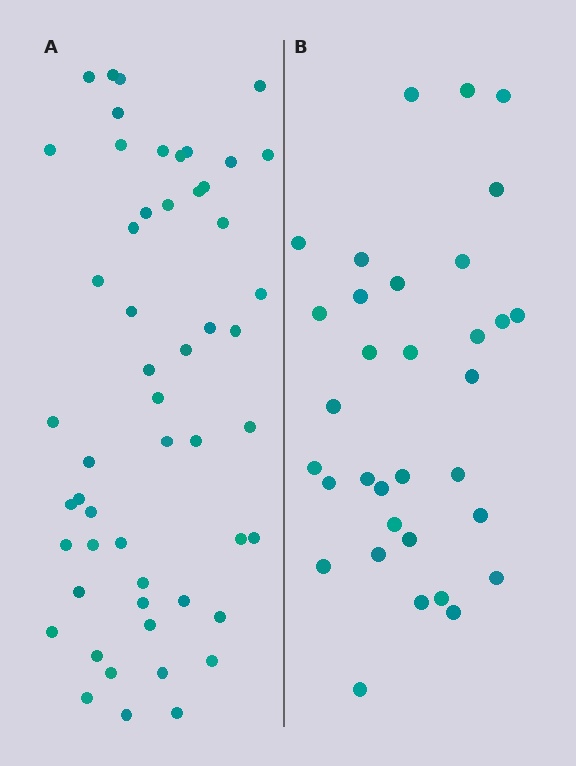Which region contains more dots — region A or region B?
Region A (the left region) has more dots.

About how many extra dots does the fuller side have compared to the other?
Region A has approximately 20 more dots than region B.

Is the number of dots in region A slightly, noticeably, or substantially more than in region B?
Region A has substantially more. The ratio is roughly 1.6 to 1.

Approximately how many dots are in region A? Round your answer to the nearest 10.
About 50 dots. (The exact count is 53, which rounds to 50.)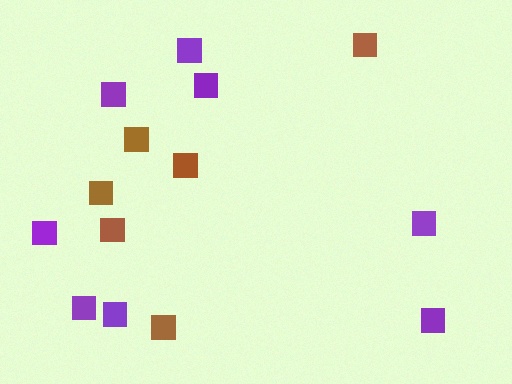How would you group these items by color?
There are 2 groups: one group of brown squares (6) and one group of purple squares (8).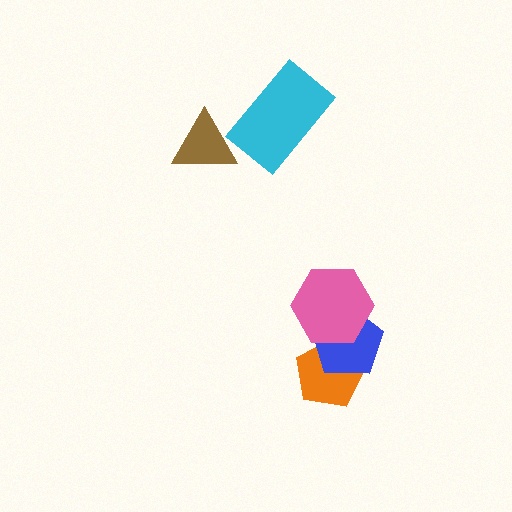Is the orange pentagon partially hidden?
Yes, it is partially covered by another shape.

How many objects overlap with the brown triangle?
0 objects overlap with the brown triangle.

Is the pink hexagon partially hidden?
No, no other shape covers it.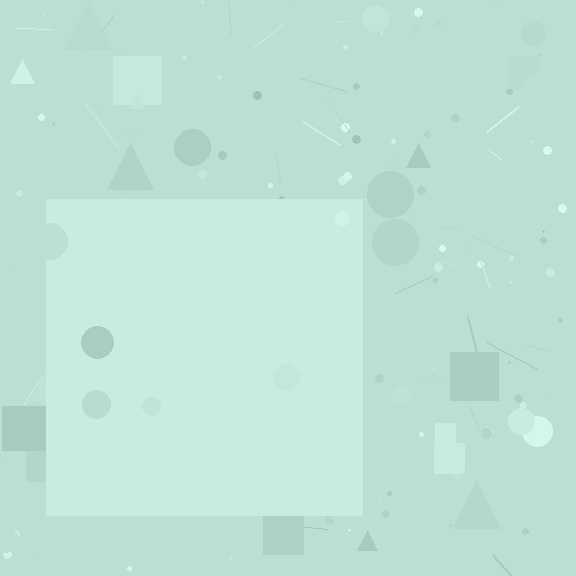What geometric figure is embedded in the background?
A square is embedded in the background.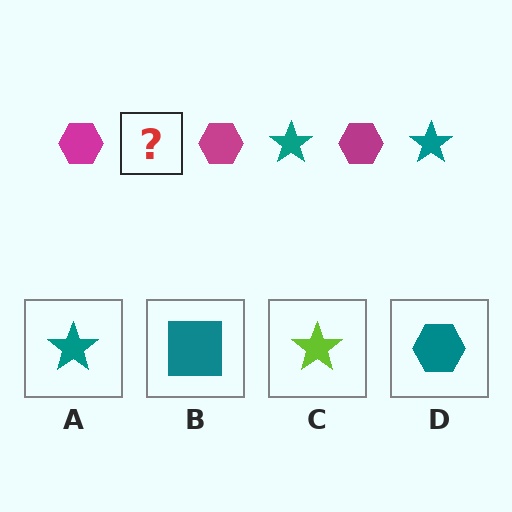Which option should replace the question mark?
Option A.